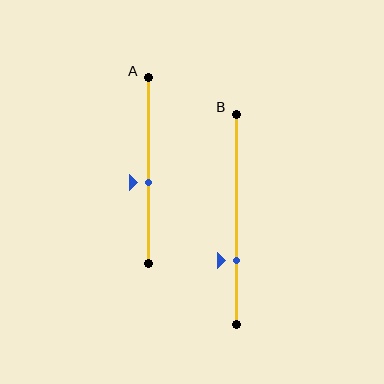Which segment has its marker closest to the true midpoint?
Segment A has its marker closest to the true midpoint.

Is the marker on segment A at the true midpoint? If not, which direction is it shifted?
No, the marker on segment A is shifted downward by about 7% of the segment length.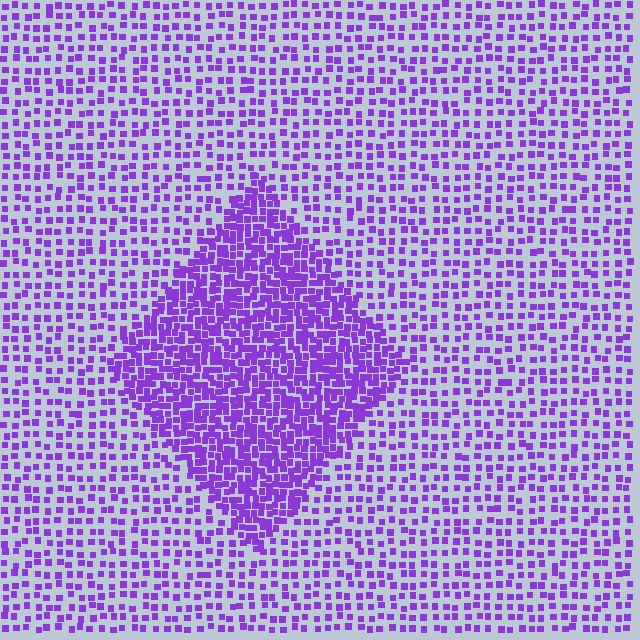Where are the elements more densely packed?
The elements are more densely packed inside the diamond boundary.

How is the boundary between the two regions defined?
The boundary is defined by a change in element density (approximately 2.2x ratio). All elements are the same color, size, and shape.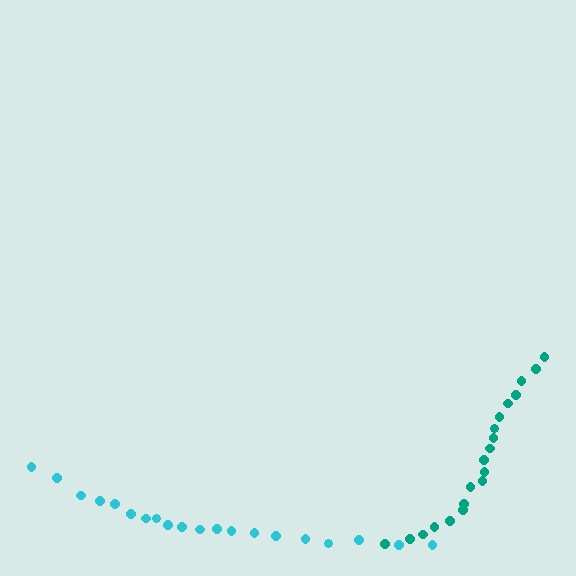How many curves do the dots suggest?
There are 2 distinct paths.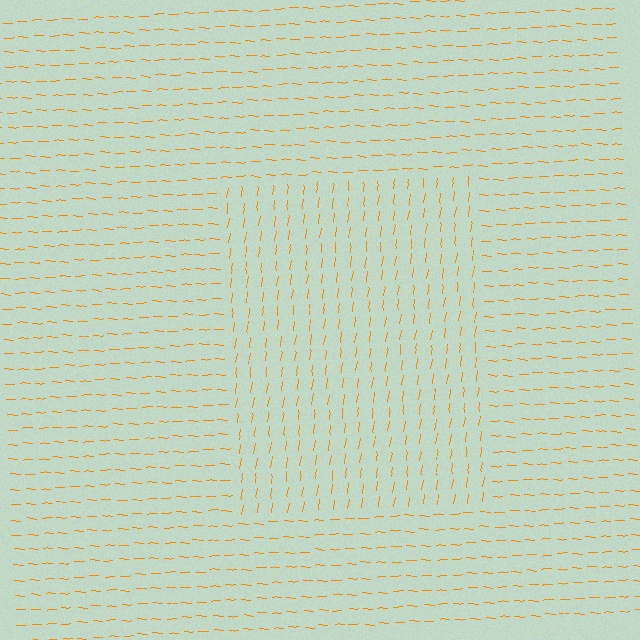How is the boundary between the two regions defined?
The boundary is defined purely by a change in line orientation (approximately 86 degrees difference). All lines are the same color and thickness.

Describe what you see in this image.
The image is filled with small orange line segments. A rectangle region in the image has lines oriented differently from the surrounding lines, creating a visible texture boundary.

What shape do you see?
I see a rectangle.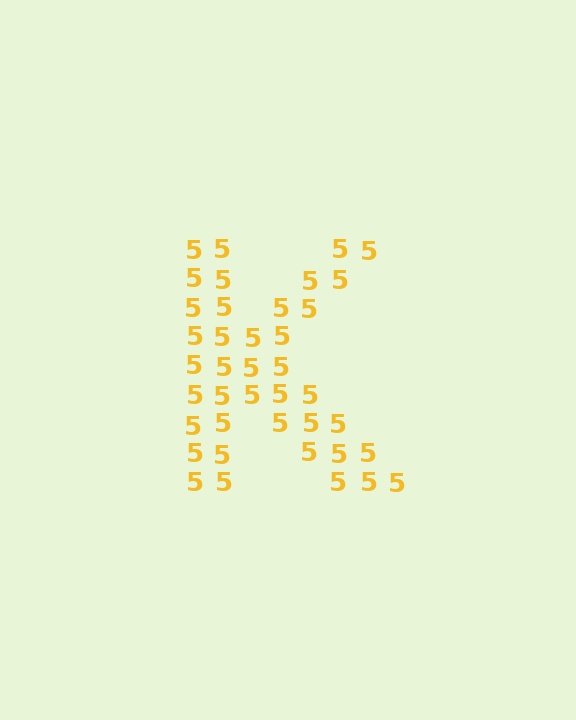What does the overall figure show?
The overall figure shows the letter K.